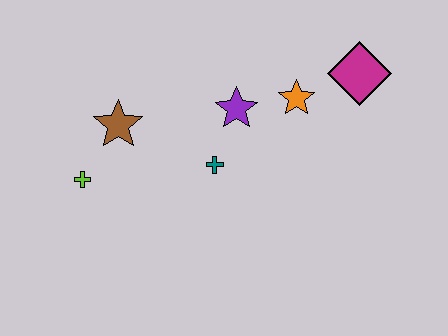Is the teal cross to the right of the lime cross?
Yes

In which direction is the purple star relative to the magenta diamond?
The purple star is to the left of the magenta diamond.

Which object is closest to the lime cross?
The brown star is closest to the lime cross.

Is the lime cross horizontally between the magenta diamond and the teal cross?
No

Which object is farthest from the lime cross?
The magenta diamond is farthest from the lime cross.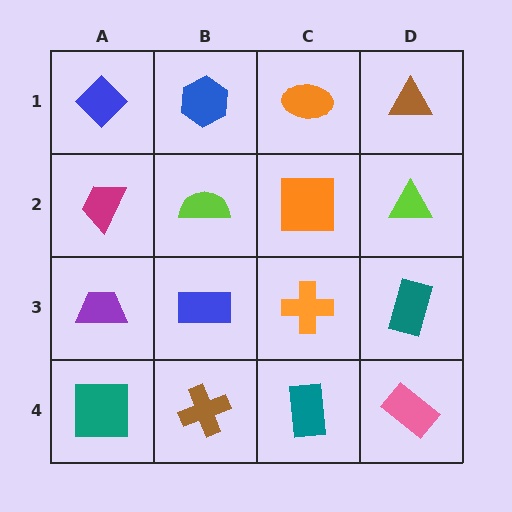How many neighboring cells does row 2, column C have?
4.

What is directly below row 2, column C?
An orange cross.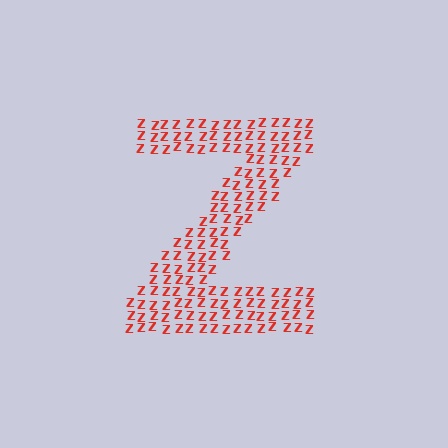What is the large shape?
The large shape is the letter Z.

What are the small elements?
The small elements are letter Z's.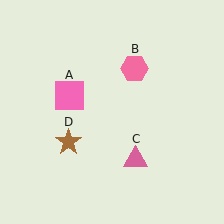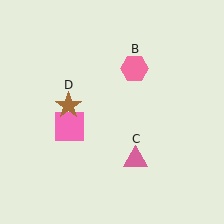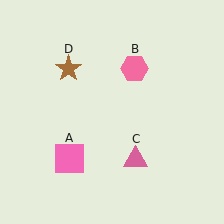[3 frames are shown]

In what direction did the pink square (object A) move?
The pink square (object A) moved down.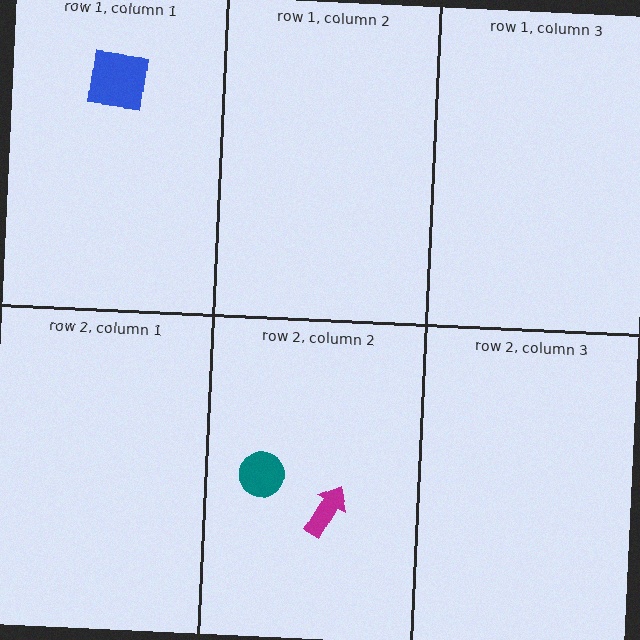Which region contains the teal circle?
The row 2, column 2 region.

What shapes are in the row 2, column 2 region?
The magenta arrow, the teal circle.